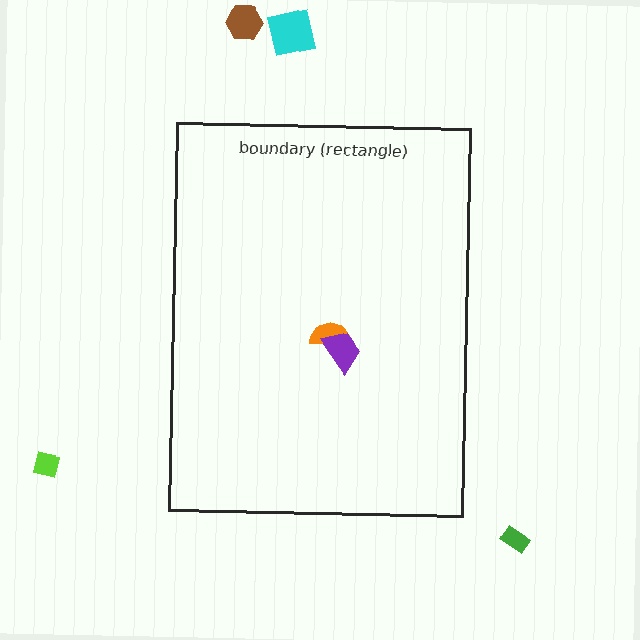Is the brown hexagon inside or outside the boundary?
Outside.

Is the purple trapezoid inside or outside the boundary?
Inside.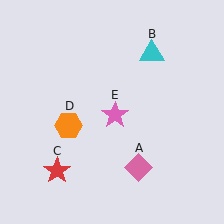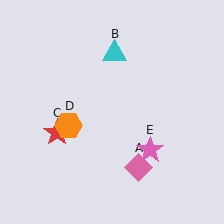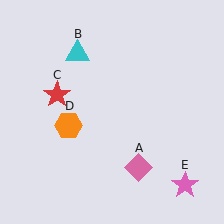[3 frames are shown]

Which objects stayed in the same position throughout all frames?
Pink diamond (object A) and orange hexagon (object D) remained stationary.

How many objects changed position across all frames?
3 objects changed position: cyan triangle (object B), red star (object C), pink star (object E).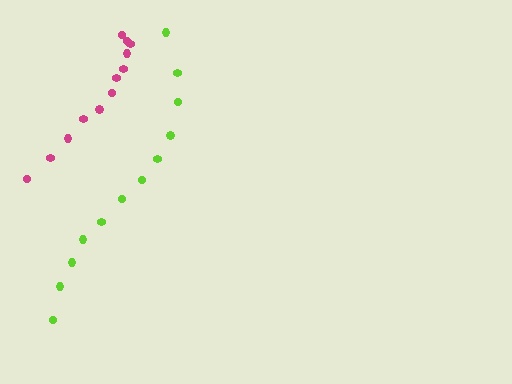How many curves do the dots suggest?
There are 2 distinct paths.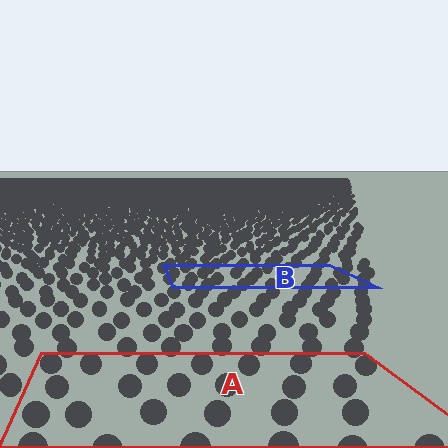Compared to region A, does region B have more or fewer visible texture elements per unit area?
Region B has more texture elements per unit area — they are packed more densely because it is farther away.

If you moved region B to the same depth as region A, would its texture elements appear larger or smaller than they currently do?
They would appear larger. At a closer depth, the same texture elements are projected at a bigger on-screen size.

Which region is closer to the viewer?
Region A is closer. The texture elements there are larger and more spread out.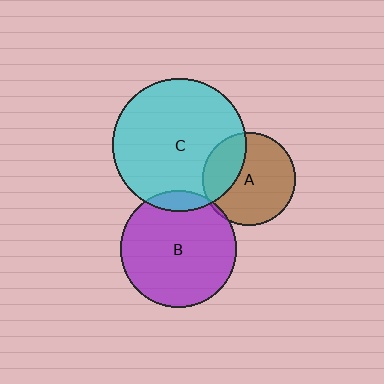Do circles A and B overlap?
Yes.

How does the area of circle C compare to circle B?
Approximately 1.3 times.